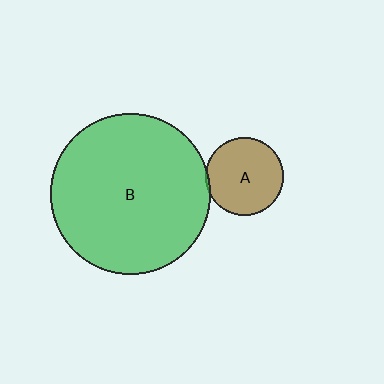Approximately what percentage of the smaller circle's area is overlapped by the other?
Approximately 5%.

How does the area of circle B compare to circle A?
Approximately 4.2 times.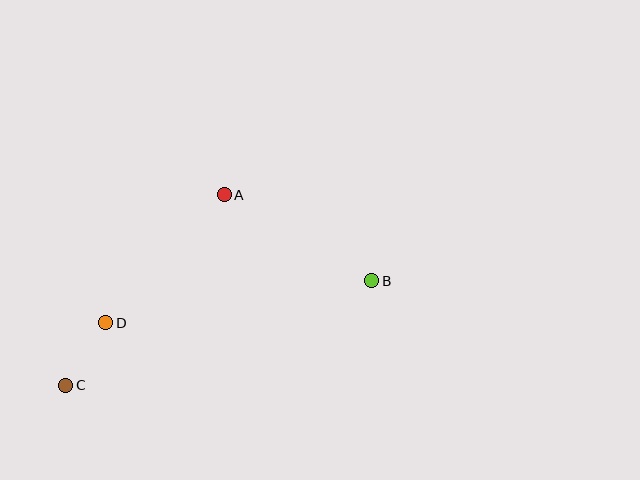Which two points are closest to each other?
Points C and D are closest to each other.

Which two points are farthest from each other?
Points B and C are farthest from each other.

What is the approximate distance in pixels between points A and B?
The distance between A and B is approximately 171 pixels.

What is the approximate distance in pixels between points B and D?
The distance between B and D is approximately 270 pixels.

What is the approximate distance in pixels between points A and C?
The distance between A and C is approximately 248 pixels.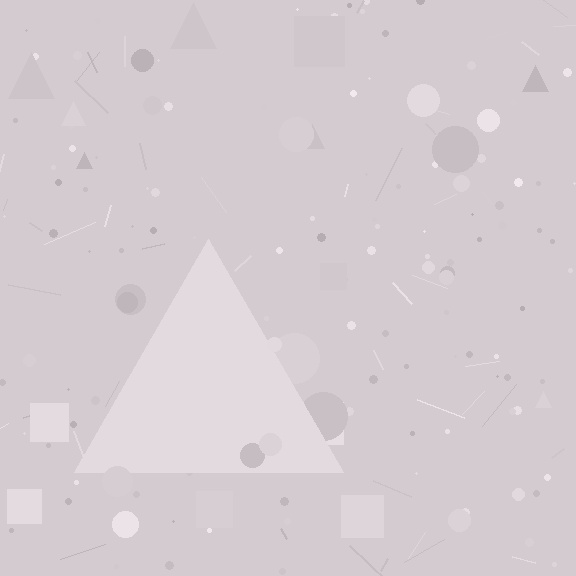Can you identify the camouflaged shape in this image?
The camouflaged shape is a triangle.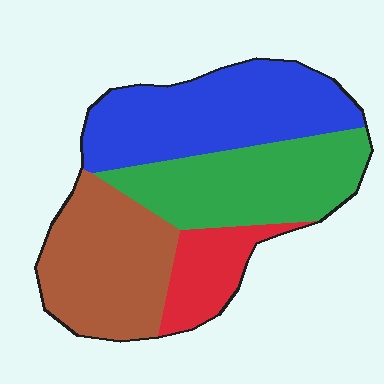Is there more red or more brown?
Brown.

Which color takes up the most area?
Blue, at roughly 30%.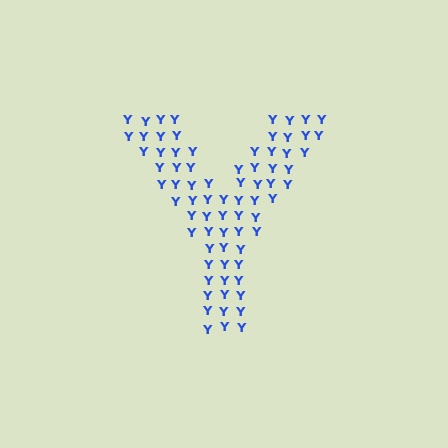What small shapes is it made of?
It is made of small letter Y's.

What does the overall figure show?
The overall figure shows the letter Y.